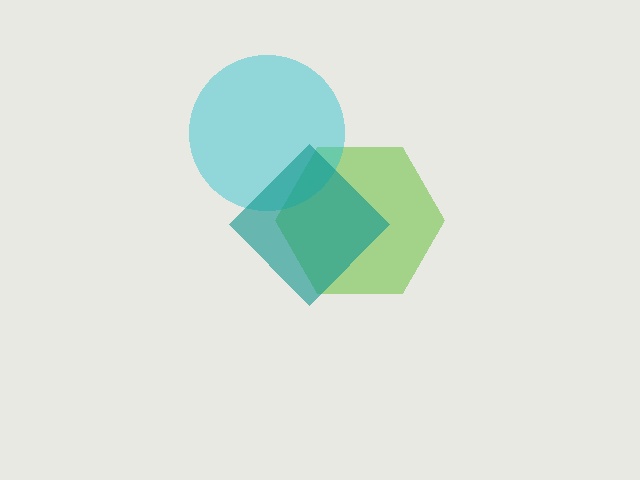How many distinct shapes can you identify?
There are 3 distinct shapes: a lime hexagon, a cyan circle, a teal diamond.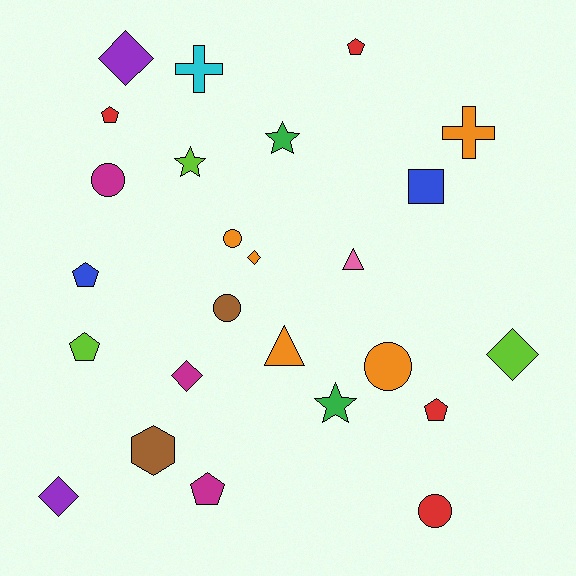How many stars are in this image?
There are 3 stars.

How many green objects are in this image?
There are 2 green objects.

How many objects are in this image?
There are 25 objects.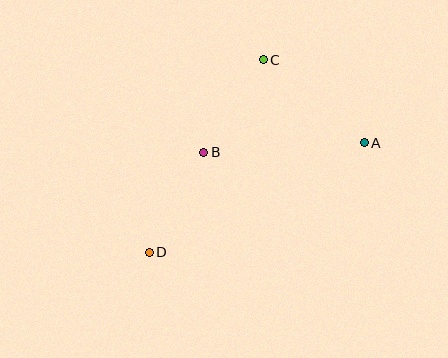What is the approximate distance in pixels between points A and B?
The distance between A and B is approximately 161 pixels.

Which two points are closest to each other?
Points B and C are closest to each other.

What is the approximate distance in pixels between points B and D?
The distance between B and D is approximately 114 pixels.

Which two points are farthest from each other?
Points A and D are farthest from each other.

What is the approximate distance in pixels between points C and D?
The distance between C and D is approximately 224 pixels.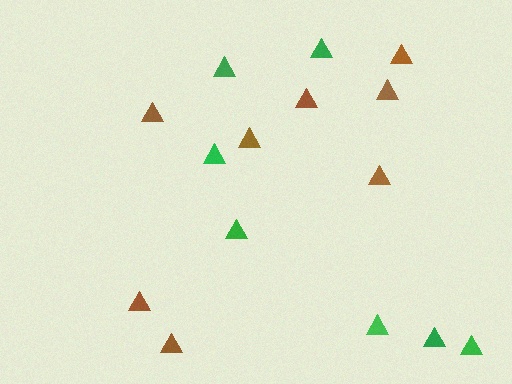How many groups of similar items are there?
There are 2 groups: one group of brown triangles (8) and one group of green triangles (7).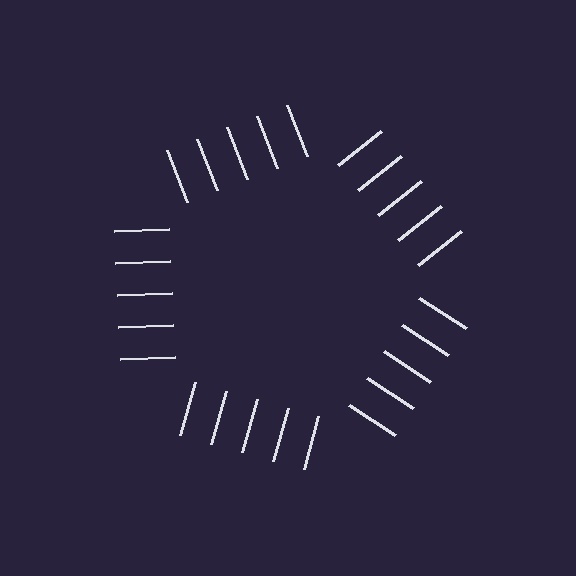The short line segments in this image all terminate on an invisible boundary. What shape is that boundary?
An illusory pentagon — the line segments terminate on its edges but no continuous stroke is drawn.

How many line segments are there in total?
25 — 5 along each of the 5 edges.